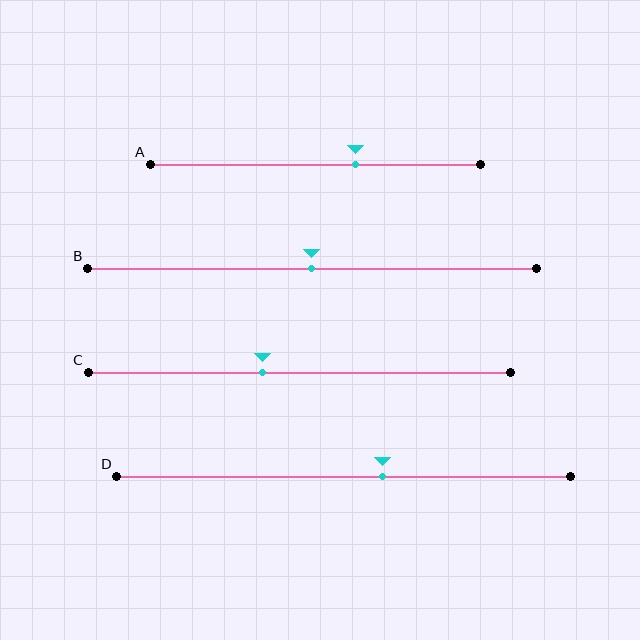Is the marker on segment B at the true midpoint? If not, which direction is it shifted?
Yes, the marker on segment B is at the true midpoint.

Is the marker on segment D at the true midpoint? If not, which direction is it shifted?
No, the marker on segment D is shifted to the right by about 9% of the segment length.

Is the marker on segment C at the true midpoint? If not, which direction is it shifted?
No, the marker on segment C is shifted to the left by about 9% of the segment length.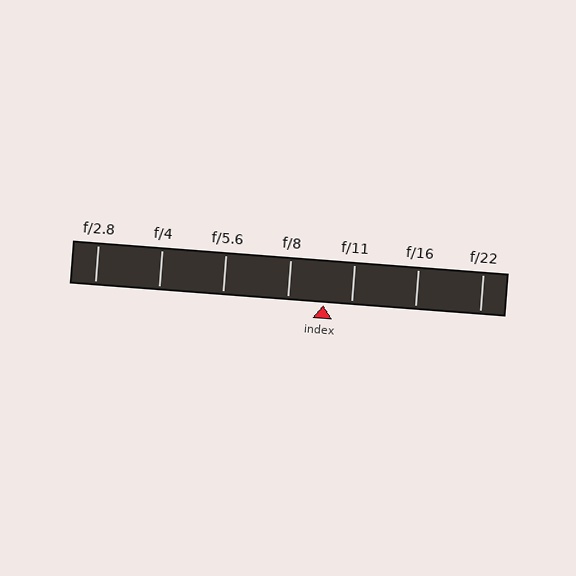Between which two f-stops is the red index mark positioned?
The index mark is between f/8 and f/11.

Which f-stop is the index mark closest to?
The index mark is closest to f/11.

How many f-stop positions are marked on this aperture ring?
There are 7 f-stop positions marked.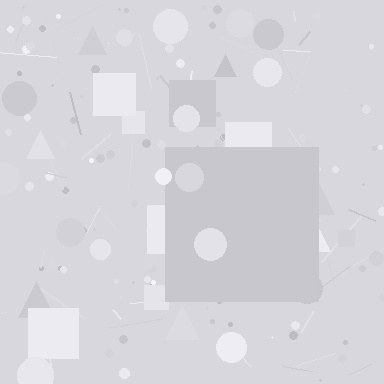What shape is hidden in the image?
A square is hidden in the image.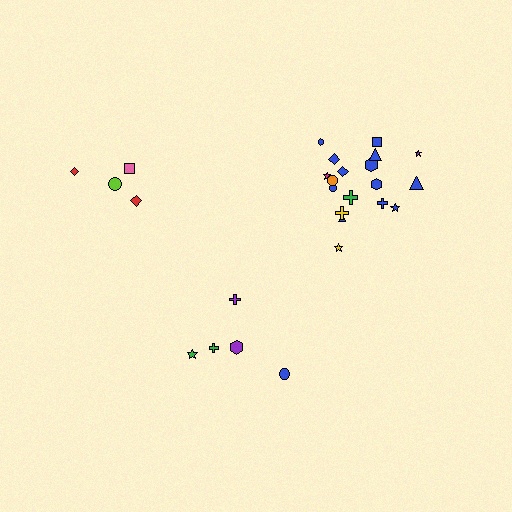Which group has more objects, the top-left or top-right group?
The top-right group.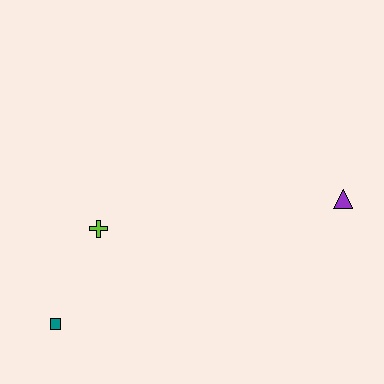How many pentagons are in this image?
There are no pentagons.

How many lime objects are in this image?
There is 1 lime object.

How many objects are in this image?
There are 3 objects.